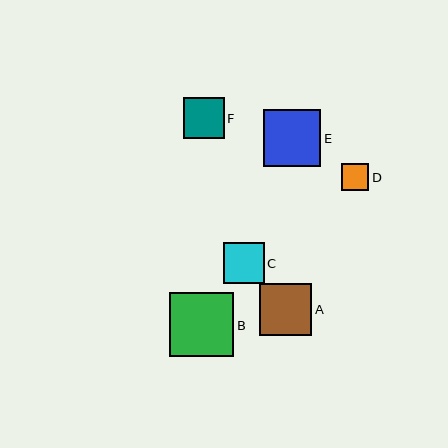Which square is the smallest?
Square D is the smallest with a size of approximately 27 pixels.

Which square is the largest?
Square B is the largest with a size of approximately 64 pixels.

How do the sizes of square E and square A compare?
Square E and square A are approximately the same size.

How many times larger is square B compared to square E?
Square B is approximately 1.1 times the size of square E.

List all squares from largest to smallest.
From largest to smallest: B, E, A, F, C, D.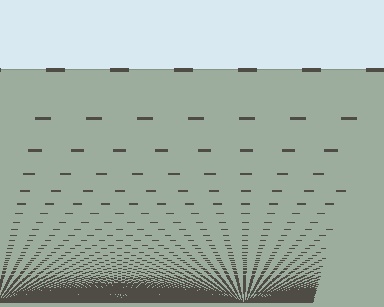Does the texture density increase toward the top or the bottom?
Density increases toward the bottom.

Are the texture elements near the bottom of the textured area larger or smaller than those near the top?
Smaller. The gradient is inverted — elements near the bottom are smaller and denser.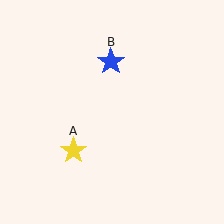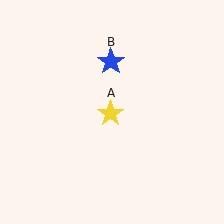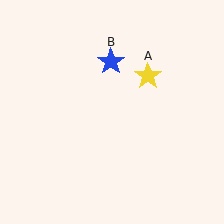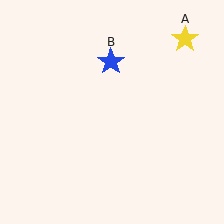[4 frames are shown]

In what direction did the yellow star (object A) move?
The yellow star (object A) moved up and to the right.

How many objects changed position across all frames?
1 object changed position: yellow star (object A).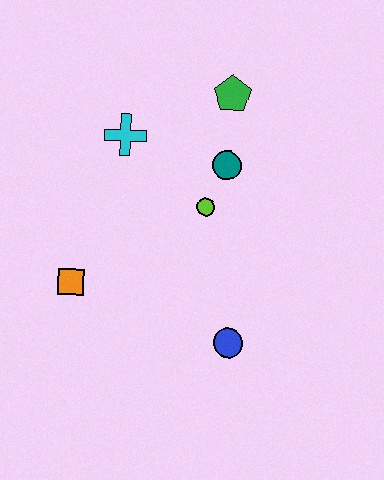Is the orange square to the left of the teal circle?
Yes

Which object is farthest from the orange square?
The green pentagon is farthest from the orange square.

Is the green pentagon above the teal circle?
Yes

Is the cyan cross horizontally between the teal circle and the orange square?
Yes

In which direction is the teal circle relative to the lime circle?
The teal circle is above the lime circle.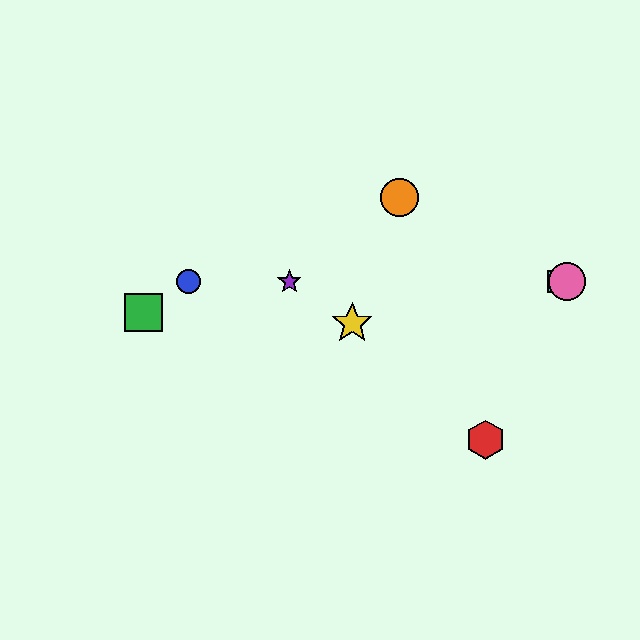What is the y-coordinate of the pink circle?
The pink circle is at y≈282.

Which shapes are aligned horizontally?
The blue circle, the purple star, the cyan square, the pink circle are aligned horizontally.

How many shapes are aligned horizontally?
4 shapes (the blue circle, the purple star, the cyan square, the pink circle) are aligned horizontally.